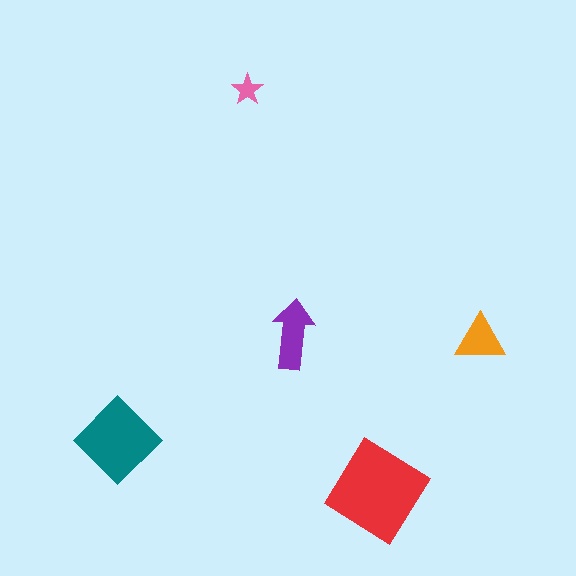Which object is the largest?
The red diamond.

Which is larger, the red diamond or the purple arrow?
The red diamond.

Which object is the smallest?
The pink star.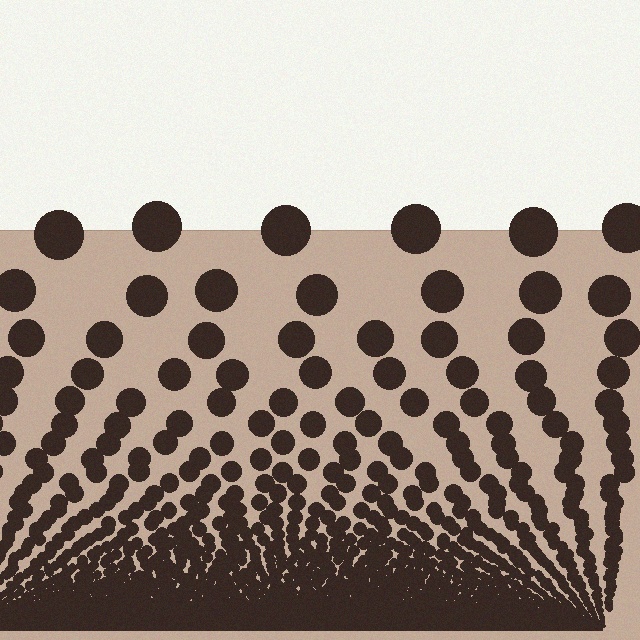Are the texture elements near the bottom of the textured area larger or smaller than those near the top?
Smaller. The gradient is inverted — elements near the bottom are smaller and denser.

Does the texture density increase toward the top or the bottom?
Density increases toward the bottom.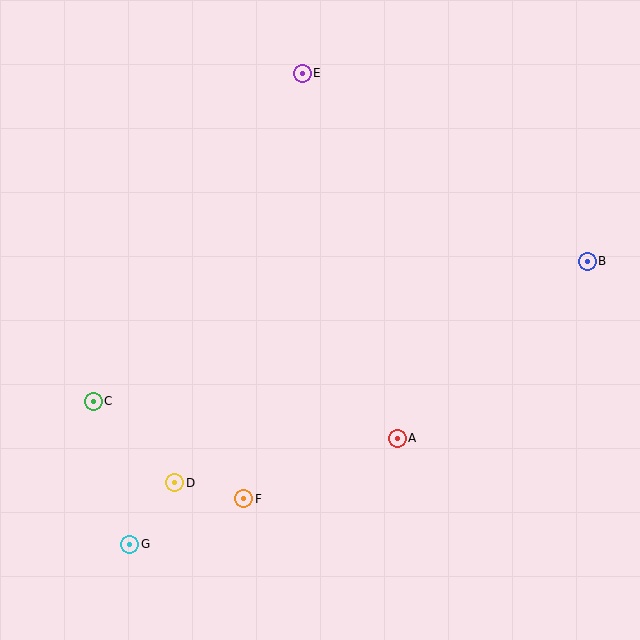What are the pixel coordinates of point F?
Point F is at (244, 499).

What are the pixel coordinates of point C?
Point C is at (93, 401).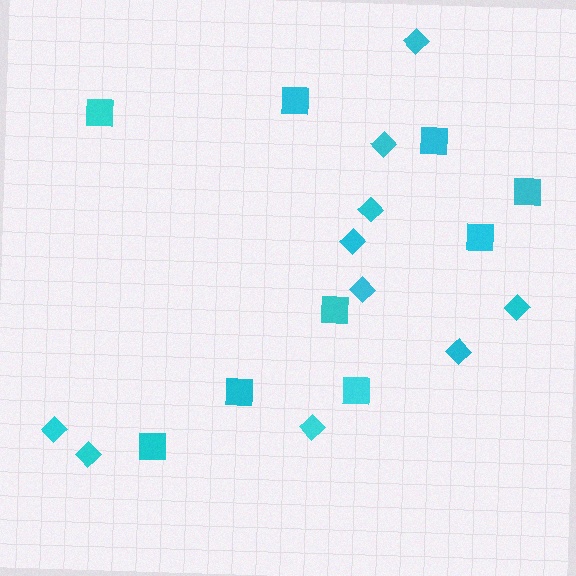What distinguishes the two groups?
There are 2 groups: one group of diamonds (10) and one group of squares (9).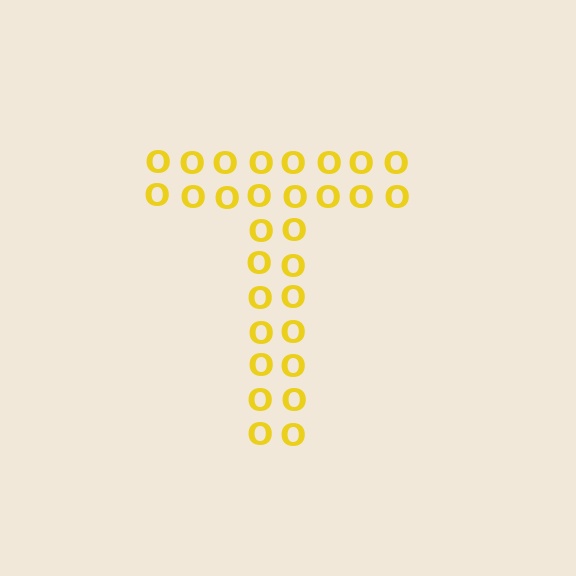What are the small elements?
The small elements are letter O's.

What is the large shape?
The large shape is the letter T.